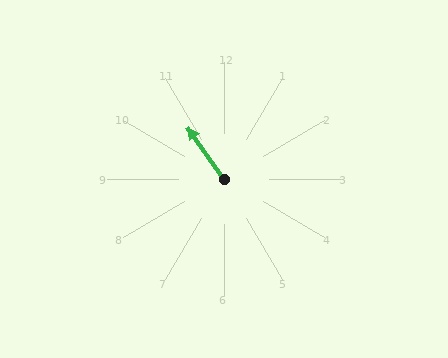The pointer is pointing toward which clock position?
Roughly 11 o'clock.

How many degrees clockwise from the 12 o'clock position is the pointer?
Approximately 325 degrees.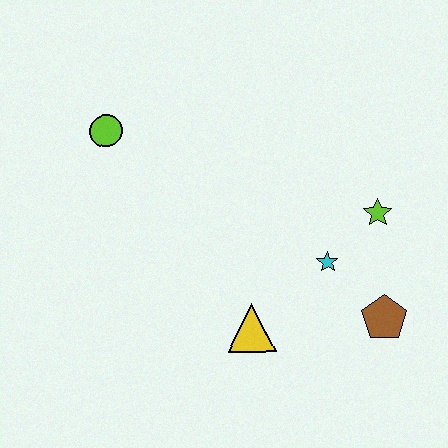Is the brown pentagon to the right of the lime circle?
Yes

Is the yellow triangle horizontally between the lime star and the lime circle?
Yes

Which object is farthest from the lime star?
The lime circle is farthest from the lime star.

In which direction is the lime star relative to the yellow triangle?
The lime star is to the right of the yellow triangle.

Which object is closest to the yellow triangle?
The cyan star is closest to the yellow triangle.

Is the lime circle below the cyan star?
No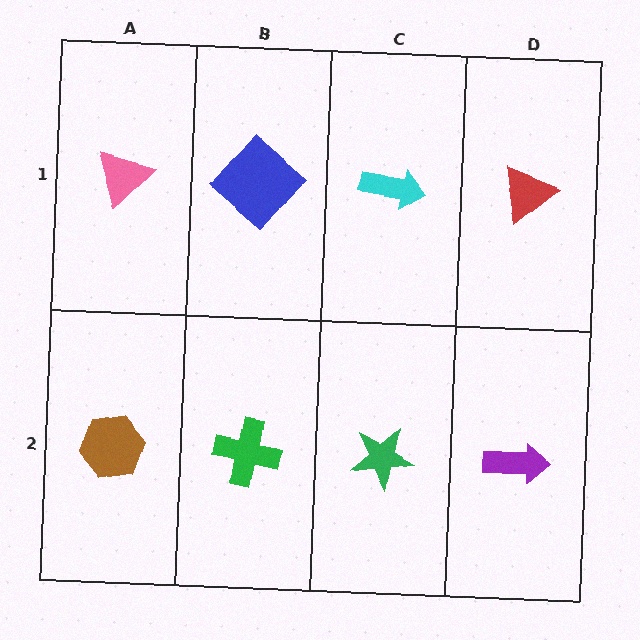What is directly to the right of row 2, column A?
A green cross.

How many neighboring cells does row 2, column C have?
3.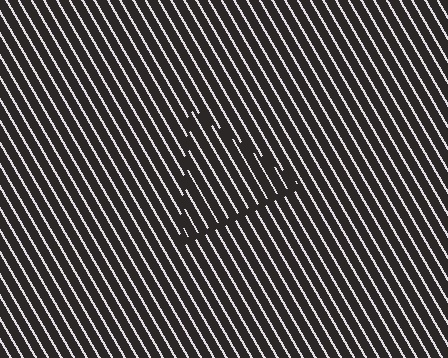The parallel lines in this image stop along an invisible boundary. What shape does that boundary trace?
An illusory triangle. The interior of the shape contains the same grating, shifted by half a period — the contour is defined by the phase discontinuity where line-ends from the inner and outer gratings abut.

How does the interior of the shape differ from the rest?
The interior of the shape contains the same grating, shifted by half a period — the contour is defined by the phase discontinuity where line-ends from the inner and outer gratings abut.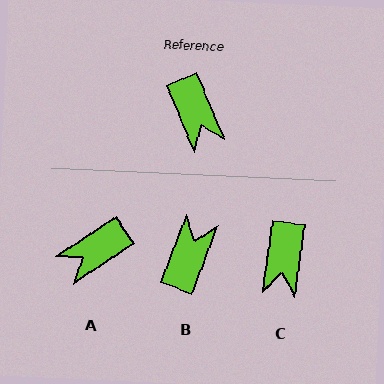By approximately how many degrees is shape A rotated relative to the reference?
Approximately 80 degrees clockwise.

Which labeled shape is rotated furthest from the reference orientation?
B, about 136 degrees away.